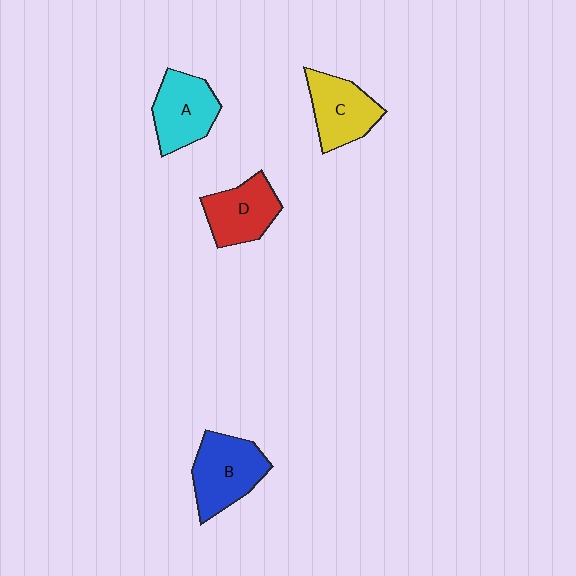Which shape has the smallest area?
Shape D (red).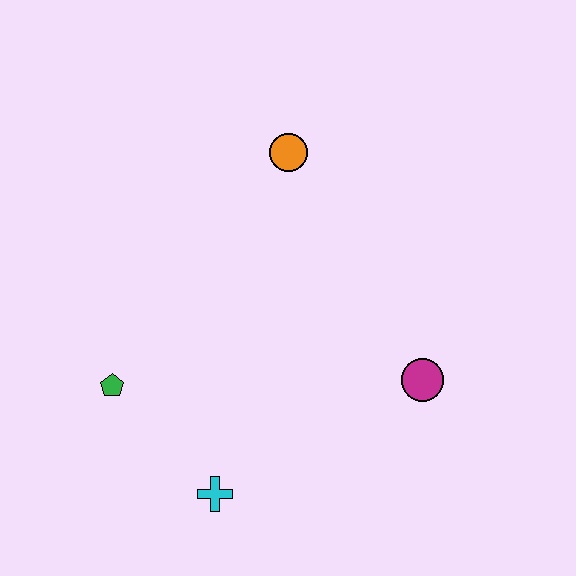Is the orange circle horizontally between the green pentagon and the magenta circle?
Yes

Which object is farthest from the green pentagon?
The magenta circle is farthest from the green pentagon.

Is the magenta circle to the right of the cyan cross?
Yes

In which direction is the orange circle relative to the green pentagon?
The orange circle is above the green pentagon.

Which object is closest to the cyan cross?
The green pentagon is closest to the cyan cross.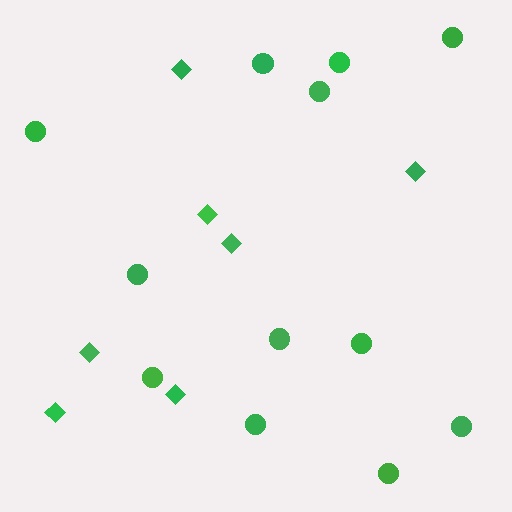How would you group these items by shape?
There are 2 groups: one group of diamonds (7) and one group of circles (12).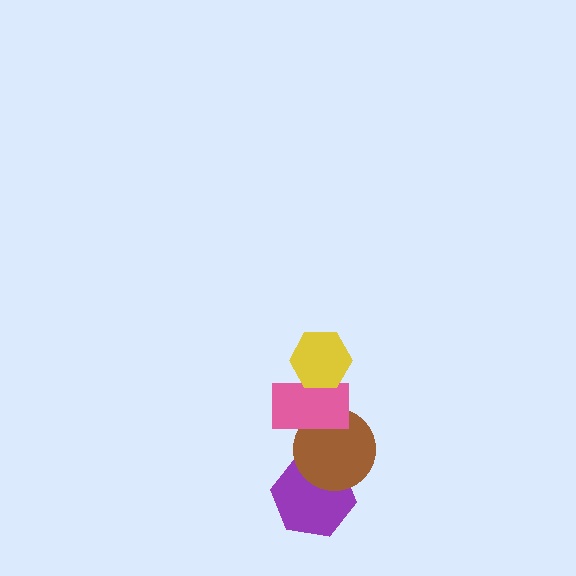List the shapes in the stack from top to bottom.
From top to bottom: the yellow hexagon, the pink rectangle, the brown circle, the purple hexagon.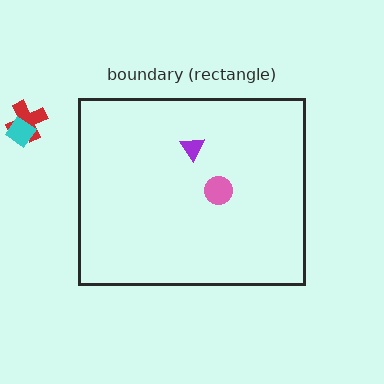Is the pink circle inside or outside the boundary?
Inside.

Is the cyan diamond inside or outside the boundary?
Outside.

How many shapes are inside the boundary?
2 inside, 2 outside.